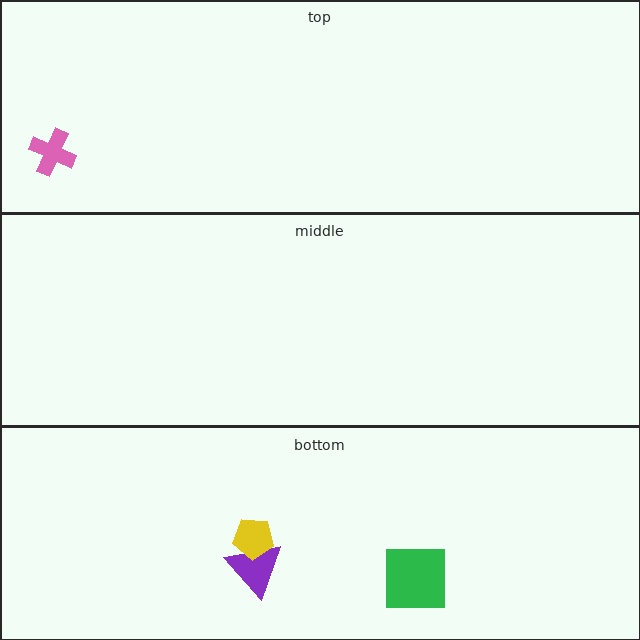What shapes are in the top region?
The pink cross.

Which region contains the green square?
The bottom region.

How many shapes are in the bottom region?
3.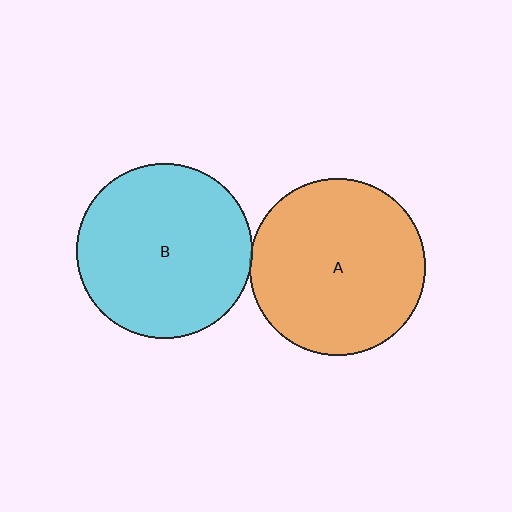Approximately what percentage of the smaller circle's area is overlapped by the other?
Approximately 5%.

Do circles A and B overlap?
Yes.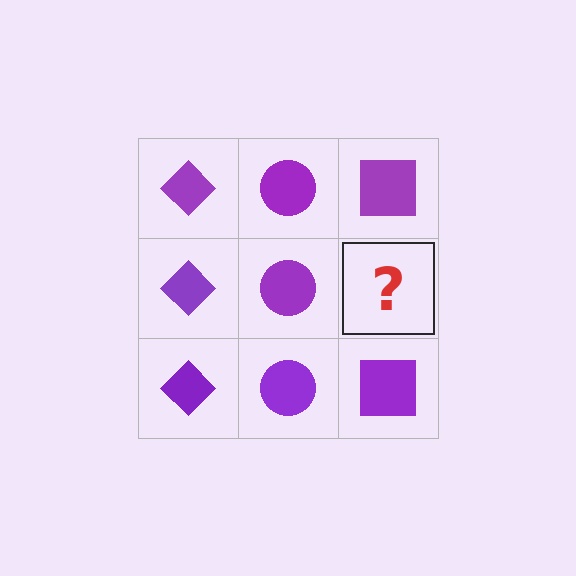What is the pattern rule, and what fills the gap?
The rule is that each column has a consistent shape. The gap should be filled with a purple square.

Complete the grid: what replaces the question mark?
The question mark should be replaced with a purple square.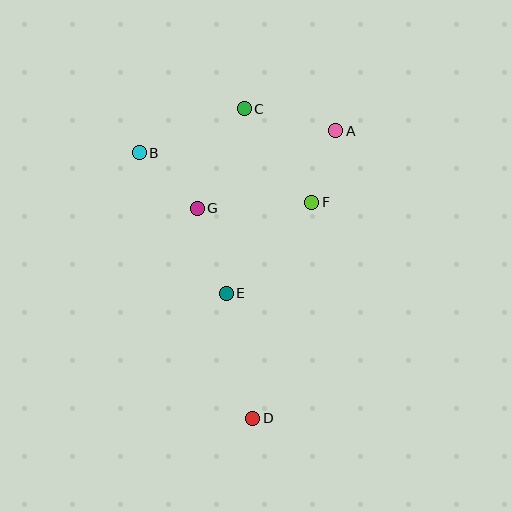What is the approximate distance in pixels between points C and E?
The distance between C and E is approximately 185 pixels.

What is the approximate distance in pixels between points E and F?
The distance between E and F is approximately 125 pixels.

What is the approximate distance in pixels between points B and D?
The distance between B and D is approximately 289 pixels.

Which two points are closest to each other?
Points A and F are closest to each other.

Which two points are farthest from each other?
Points C and D are farthest from each other.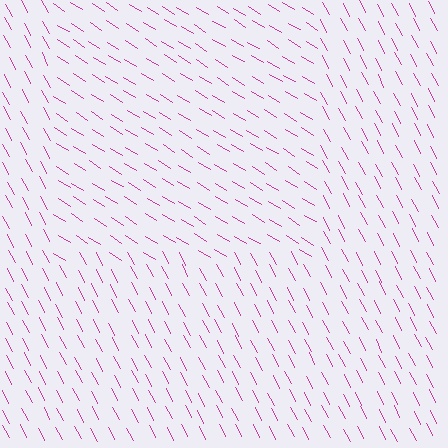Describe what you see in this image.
The image is filled with small magenta line segments. A rectangle region in the image has lines oriented differently from the surrounding lines, creating a visible texture boundary.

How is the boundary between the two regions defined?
The boundary is defined purely by a change in line orientation (approximately 31 degrees difference). All lines are the same color and thickness.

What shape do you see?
I see a rectangle.